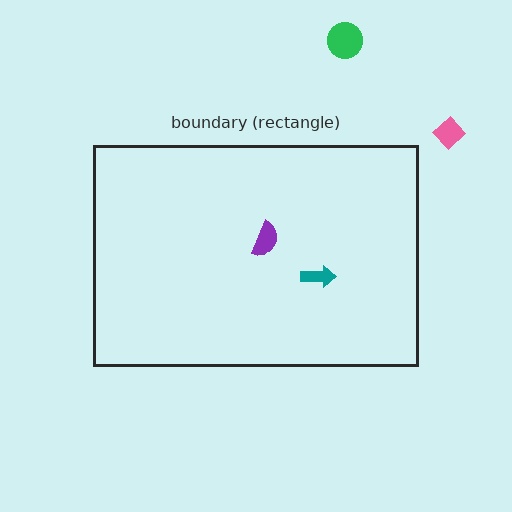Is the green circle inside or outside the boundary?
Outside.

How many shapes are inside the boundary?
2 inside, 2 outside.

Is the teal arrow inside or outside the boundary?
Inside.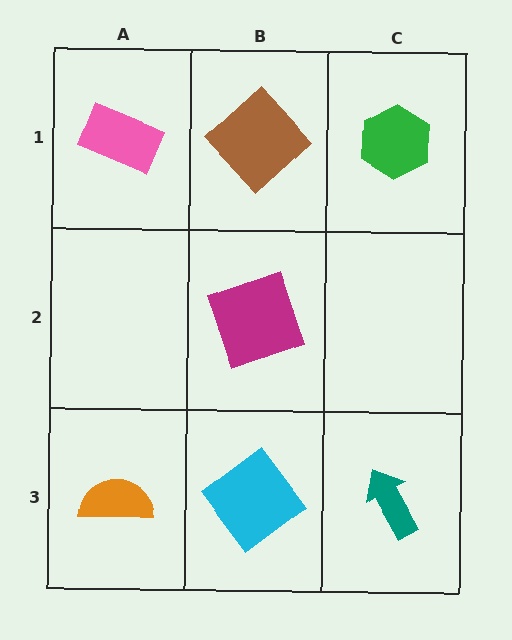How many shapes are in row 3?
3 shapes.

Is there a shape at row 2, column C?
No, that cell is empty.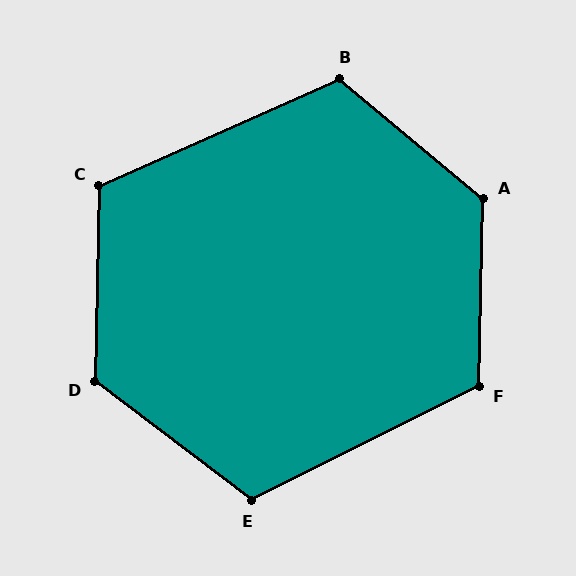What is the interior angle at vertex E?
Approximately 117 degrees (obtuse).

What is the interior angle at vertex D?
Approximately 126 degrees (obtuse).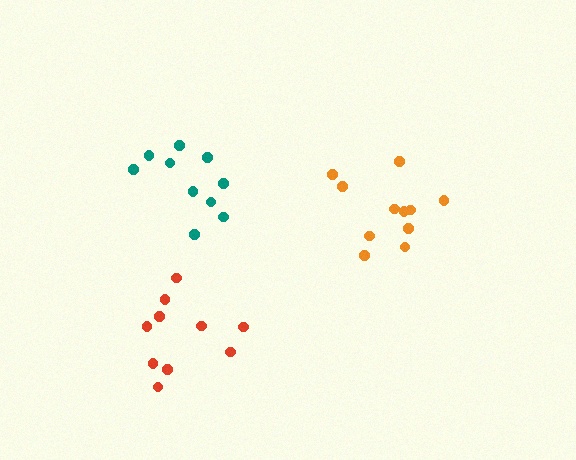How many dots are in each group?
Group 1: 10 dots, Group 2: 11 dots, Group 3: 10 dots (31 total).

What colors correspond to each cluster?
The clusters are colored: teal, orange, red.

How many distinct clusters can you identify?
There are 3 distinct clusters.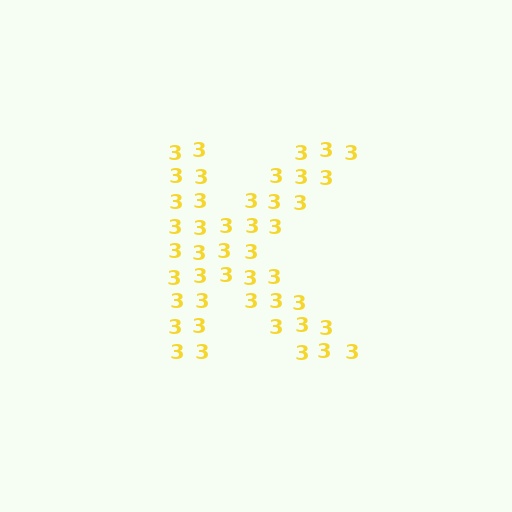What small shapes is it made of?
It is made of small digit 3's.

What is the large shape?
The large shape is the letter K.